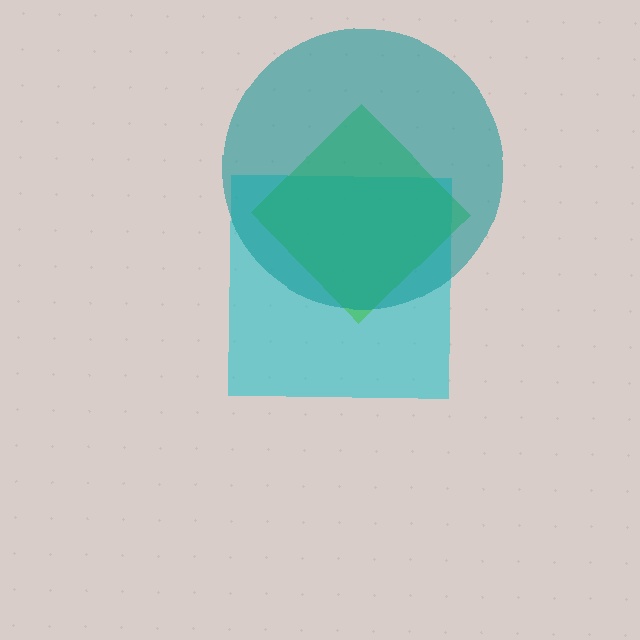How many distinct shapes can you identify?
There are 3 distinct shapes: a cyan square, a green diamond, a teal circle.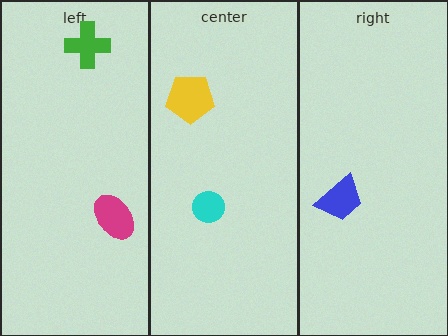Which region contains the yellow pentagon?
The center region.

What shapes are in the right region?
The blue trapezoid.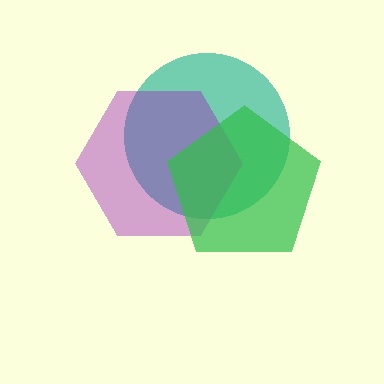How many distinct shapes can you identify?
There are 3 distinct shapes: a teal circle, a purple hexagon, a green pentagon.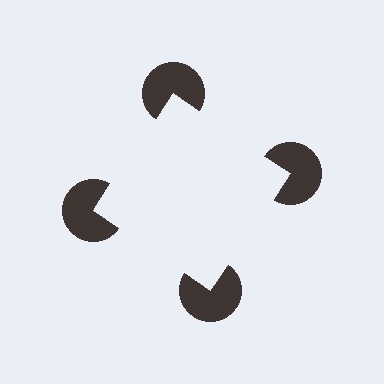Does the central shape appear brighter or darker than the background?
It typically appears slightly brighter than the background, even though no actual brightness change is drawn.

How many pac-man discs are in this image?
There are 4 — one at each vertex of the illusory square.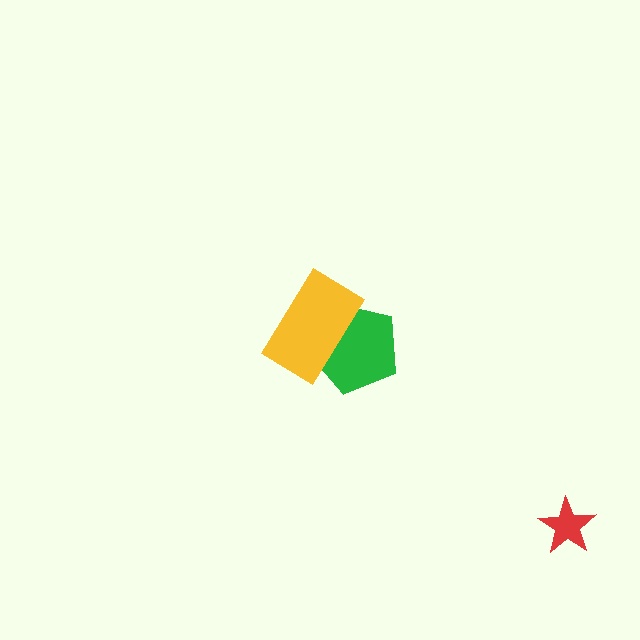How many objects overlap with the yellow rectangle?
1 object overlaps with the yellow rectangle.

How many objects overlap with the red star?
0 objects overlap with the red star.